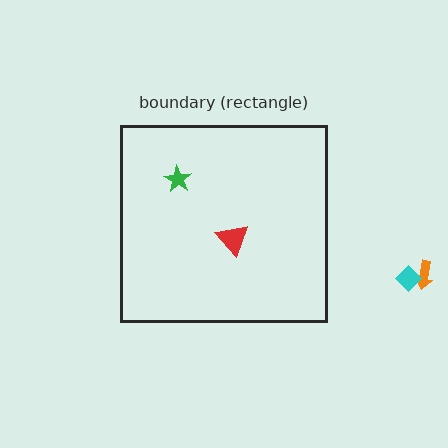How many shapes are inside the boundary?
2 inside, 2 outside.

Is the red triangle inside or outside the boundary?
Inside.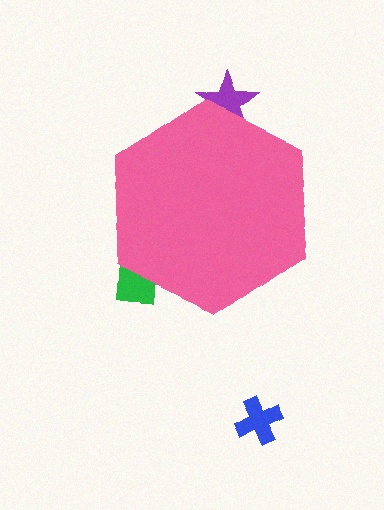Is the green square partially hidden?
Yes, the green square is partially hidden behind the pink hexagon.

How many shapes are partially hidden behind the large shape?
2 shapes are partially hidden.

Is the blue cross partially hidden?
No, the blue cross is fully visible.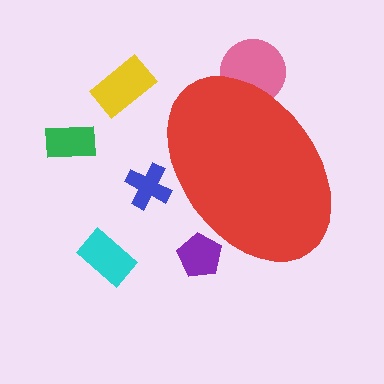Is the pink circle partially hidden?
Yes, the pink circle is partially hidden behind the red ellipse.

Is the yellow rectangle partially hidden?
No, the yellow rectangle is fully visible.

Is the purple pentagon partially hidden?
Yes, the purple pentagon is partially hidden behind the red ellipse.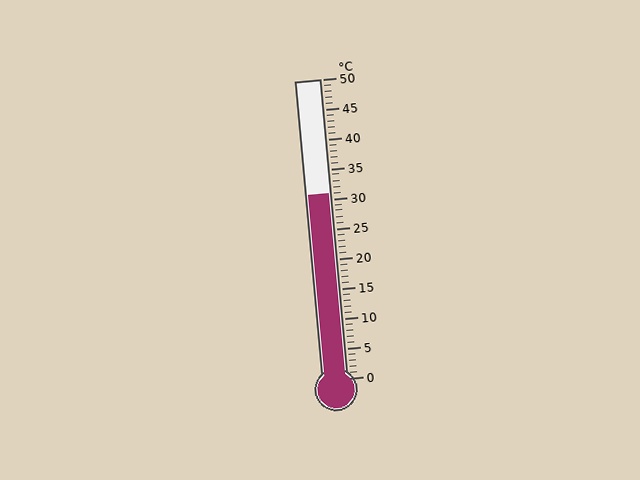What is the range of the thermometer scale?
The thermometer scale ranges from 0°C to 50°C.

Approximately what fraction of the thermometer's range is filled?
The thermometer is filled to approximately 60% of its range.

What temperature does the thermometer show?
The thermometer shows approximately 31°C.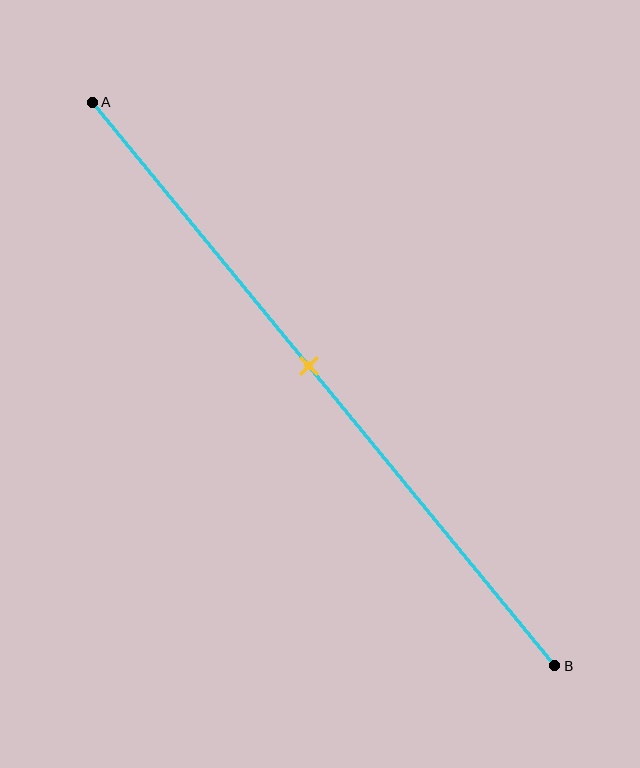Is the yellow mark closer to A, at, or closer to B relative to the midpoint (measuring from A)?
The yellow mark is closer to point A than the midpoint of segment AB.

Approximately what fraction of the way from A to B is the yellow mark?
The yellow mark is approximately 45% of the way from A to B.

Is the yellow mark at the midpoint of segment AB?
No, the mark is at about 45% from A, not at the 50% midpoint.